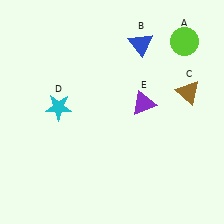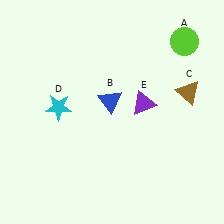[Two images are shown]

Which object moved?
The blue triangle (B) moved down.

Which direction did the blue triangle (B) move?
The blue triangle (B) moved down.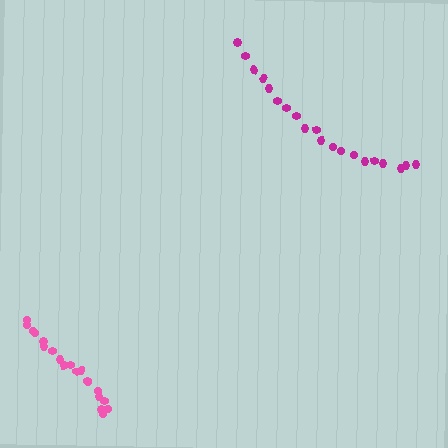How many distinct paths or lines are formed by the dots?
There are 2 distinct paths.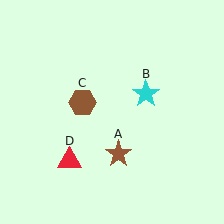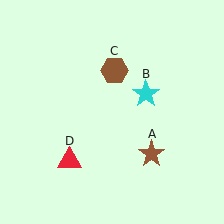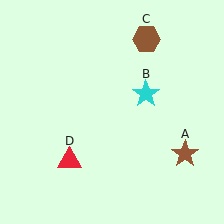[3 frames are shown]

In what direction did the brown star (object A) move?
The brown star (object A) moved right.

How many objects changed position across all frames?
2 objects changed position: brown star (object A), brown hexagon (object C).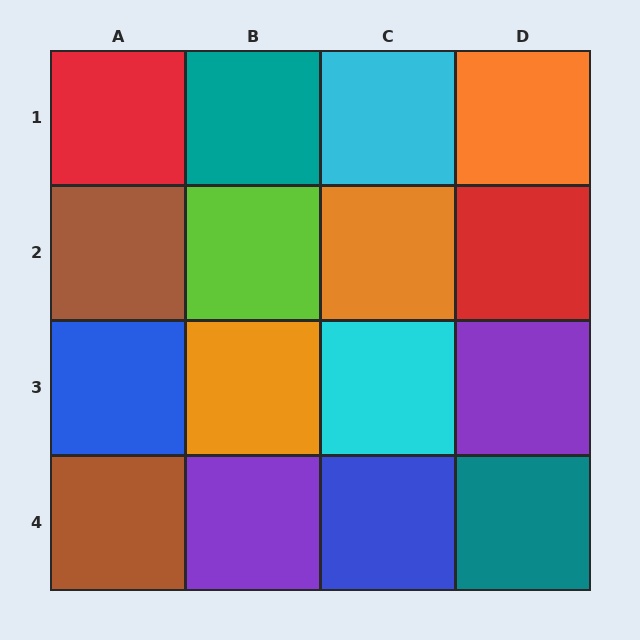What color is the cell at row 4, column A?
Brown.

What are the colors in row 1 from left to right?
Red, teal, cyan, orange.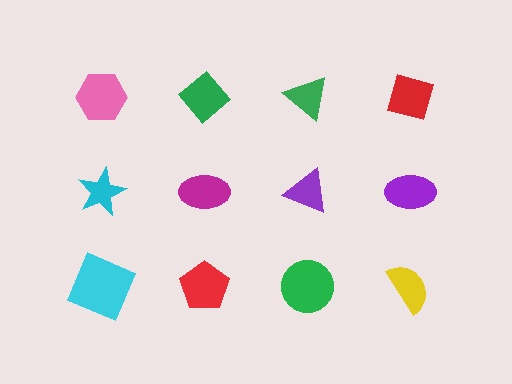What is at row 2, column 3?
A purple triangle.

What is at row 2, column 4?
A purple ellipse.